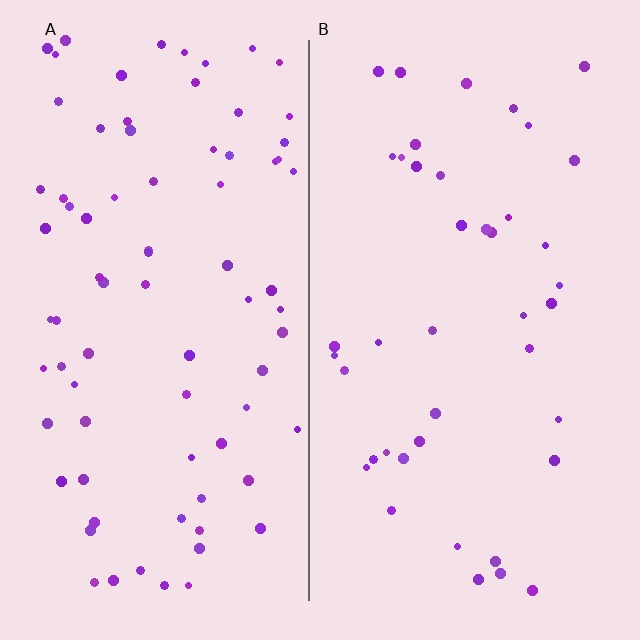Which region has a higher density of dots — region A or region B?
A (the left).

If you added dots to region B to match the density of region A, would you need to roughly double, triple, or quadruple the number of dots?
Approximately double.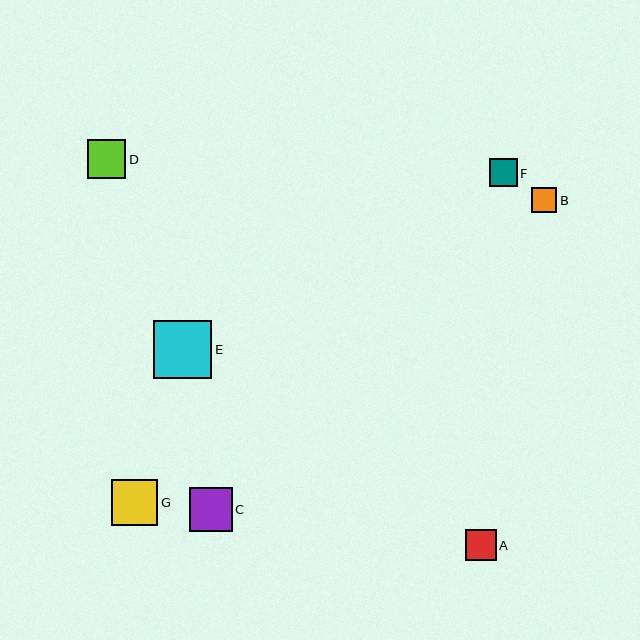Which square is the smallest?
Square B is the smallest with a size of approximately 25 pixels.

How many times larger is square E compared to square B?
Square E is approximately 2.4 times the size of square B.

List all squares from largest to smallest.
From largest to smallest: E, G, C, D, A, F, B.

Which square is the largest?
Square E is the largest with a size of approximately 58 pixels.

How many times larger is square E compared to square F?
Square E is approximately 2.1 times the size of square F.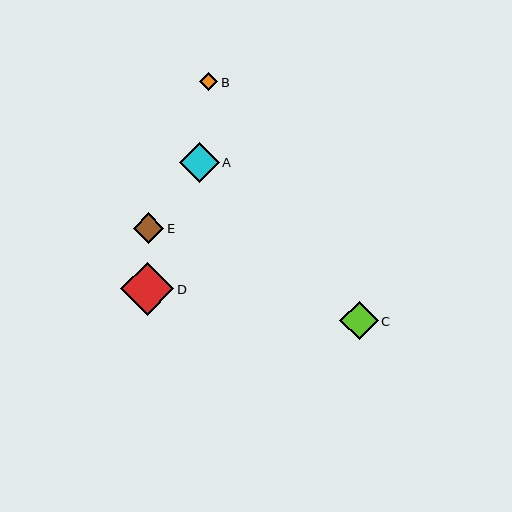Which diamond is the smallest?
Diamond B is the smallest with a size of approximately 18 pixels.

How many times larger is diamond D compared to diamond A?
Diamond D is approximately 1.3 times the size of diamond A.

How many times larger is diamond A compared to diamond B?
Diamond A is approximately 2.2 times the size of diamond B.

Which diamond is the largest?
Diamond D is the largest with a size of approximately 53 pixels.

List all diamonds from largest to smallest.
From largest to smallest: D, A, C, E, B.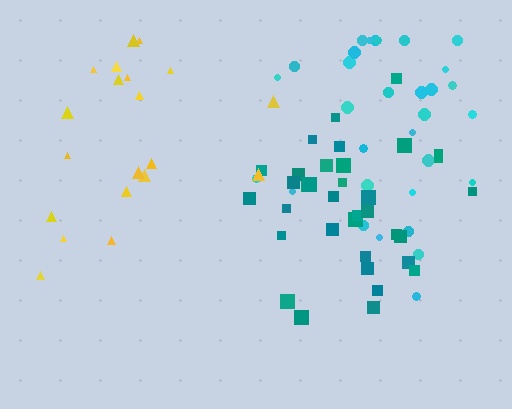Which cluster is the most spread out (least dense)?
Yellow.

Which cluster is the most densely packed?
Teal.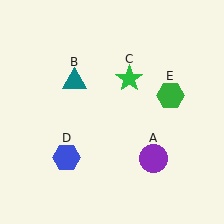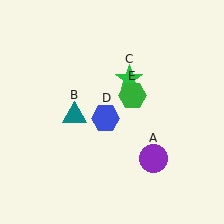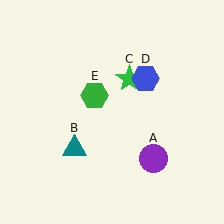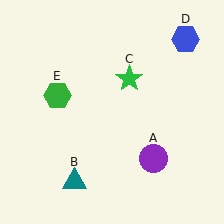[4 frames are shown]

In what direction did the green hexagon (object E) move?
The green hexagon (object E) moved left.